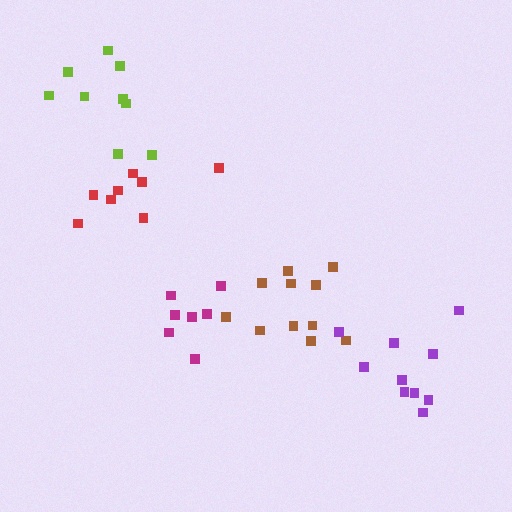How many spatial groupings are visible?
There are 5 spatial groupings.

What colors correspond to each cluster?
The clusters are colored: brown, purple, lime, red, magenta.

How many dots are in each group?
Group 1: 11 dots, Group 2: 10 dots, Group 3: 9 dots, Group 4: 8 dots, Group 5: 7 dots (45 total).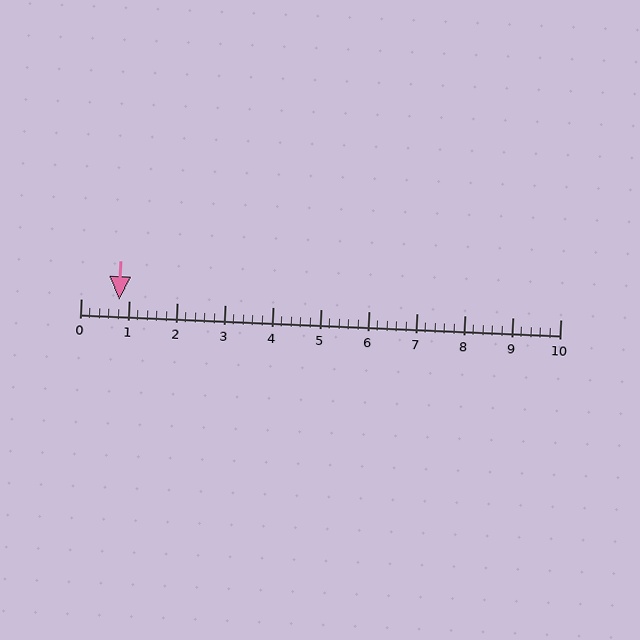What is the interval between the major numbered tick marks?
The major tick marks are spaced 1 units apart.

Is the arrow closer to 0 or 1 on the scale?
The arrow is closer to 1.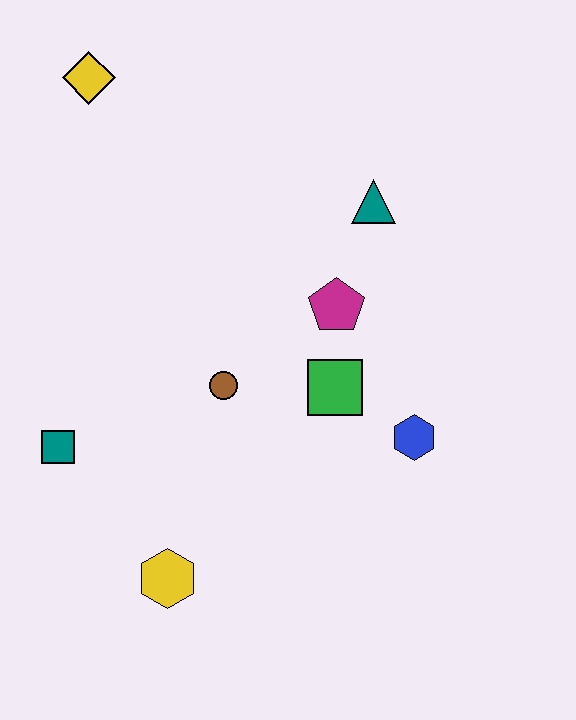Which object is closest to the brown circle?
The green square is closest to the brown circle.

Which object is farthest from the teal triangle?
The yellow hexagon is farthest from the teal triangle.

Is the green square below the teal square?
No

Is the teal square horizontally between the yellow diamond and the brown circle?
No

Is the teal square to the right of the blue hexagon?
No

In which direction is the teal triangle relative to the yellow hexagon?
The teal triangle is above the yellow hexagon.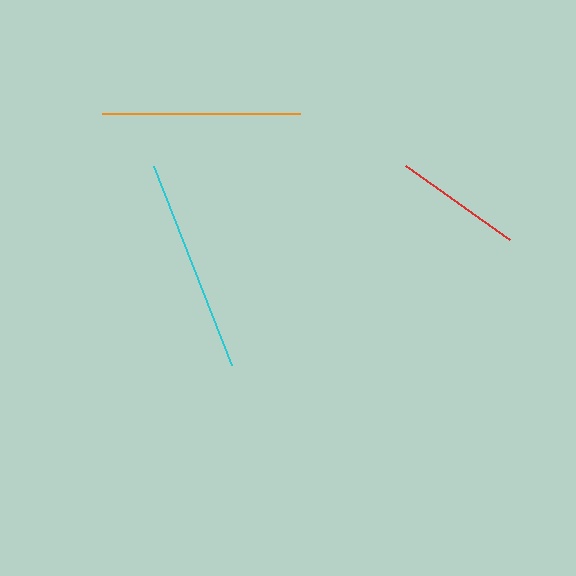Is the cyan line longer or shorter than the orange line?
The cyan line is longer than the orange line.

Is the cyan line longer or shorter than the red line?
The cyan line is longer than the red line.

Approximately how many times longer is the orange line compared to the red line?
The orange line is approximately 1.5 times the length of the red line.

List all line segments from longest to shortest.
From longest to shortest: cyan, orange, red.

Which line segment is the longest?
The cyan line is the longest at approximately 213 pixels.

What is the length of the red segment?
The red segment is approximately 128 pixels long.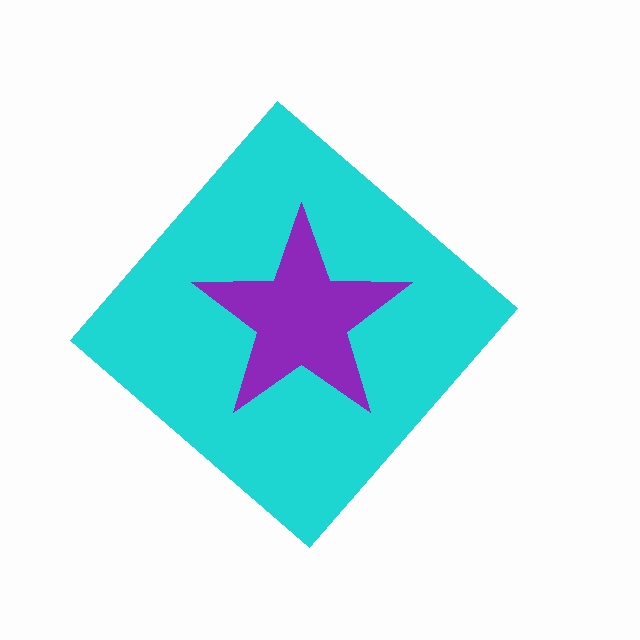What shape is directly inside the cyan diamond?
The purple star.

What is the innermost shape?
The purple star.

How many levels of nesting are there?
2.